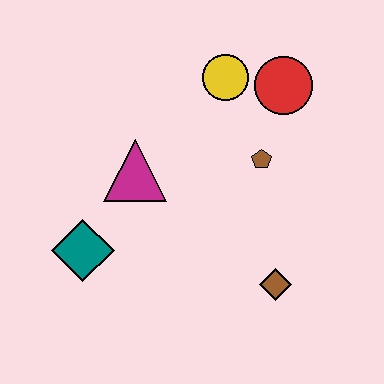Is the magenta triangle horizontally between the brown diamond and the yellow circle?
No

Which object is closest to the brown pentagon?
The red circle is closest to the brown pentagon.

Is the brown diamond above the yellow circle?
No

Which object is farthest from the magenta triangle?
The brown diamond is farthest from the magenta triangle.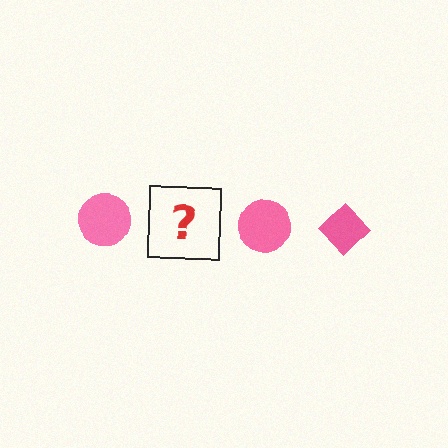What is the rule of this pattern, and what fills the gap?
The rule is that the pattern cycles through circle, diamond shapes in pink. The gap should be filled with a pink diamond.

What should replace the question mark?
The question mark should be replaced with a pink diamond.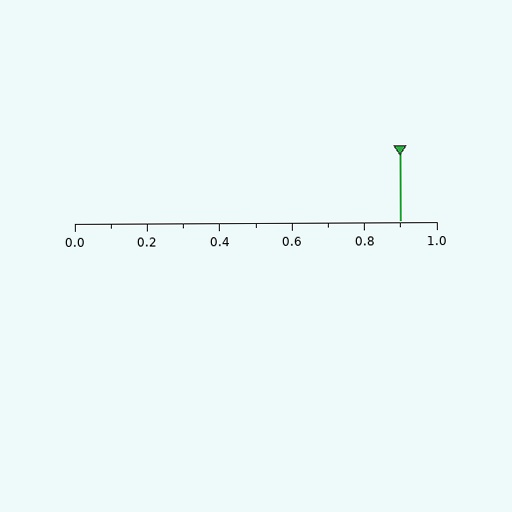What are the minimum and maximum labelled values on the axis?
The axis runs from 0.0 to 1.0.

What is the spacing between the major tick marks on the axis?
The major ticks are spaced 0.2 apart.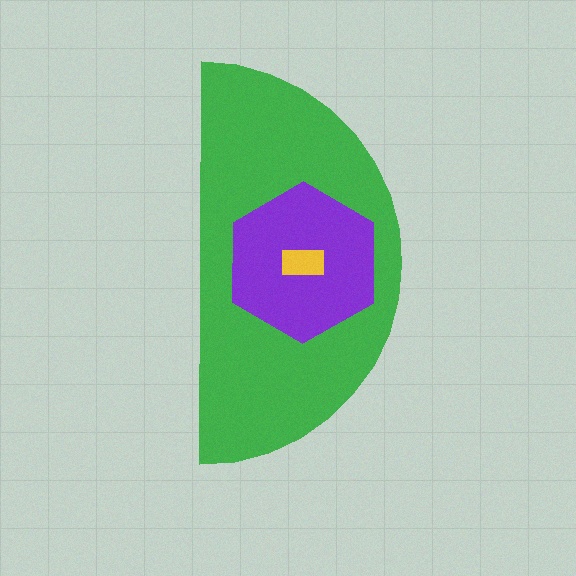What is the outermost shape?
The green semicircle.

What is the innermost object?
The yellow rectangle.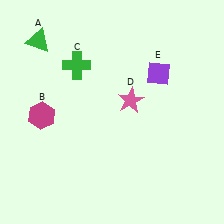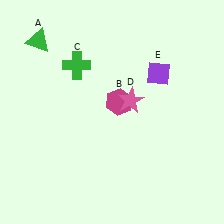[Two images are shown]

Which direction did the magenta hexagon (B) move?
The magenta hexagon (B) moved right.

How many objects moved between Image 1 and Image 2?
1 object moved between the two images.